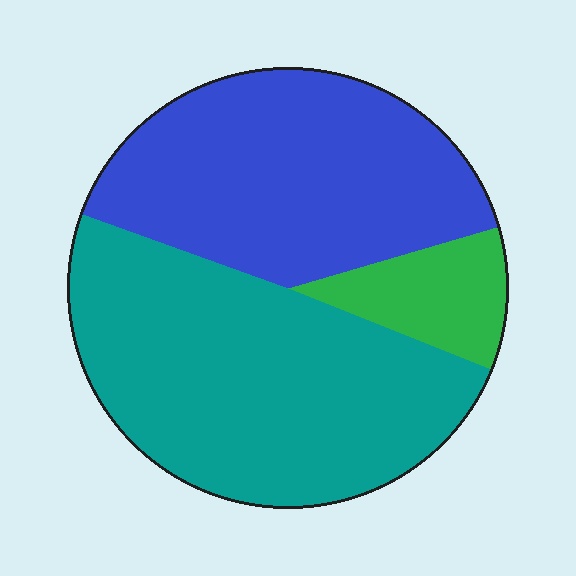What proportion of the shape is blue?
Blue takes up about two fifths (2/5) of the shape.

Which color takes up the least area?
Green, at roughly 10%.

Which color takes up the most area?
Teal, at roughly 50%.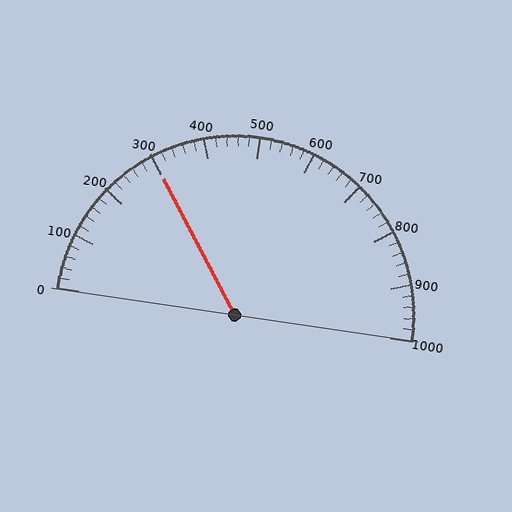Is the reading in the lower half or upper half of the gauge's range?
The reading is in the lower half of the range (0 to 1000).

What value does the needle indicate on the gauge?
The needle indicates approximately 300.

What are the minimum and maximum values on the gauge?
The gauge ranges from 0 to 1000.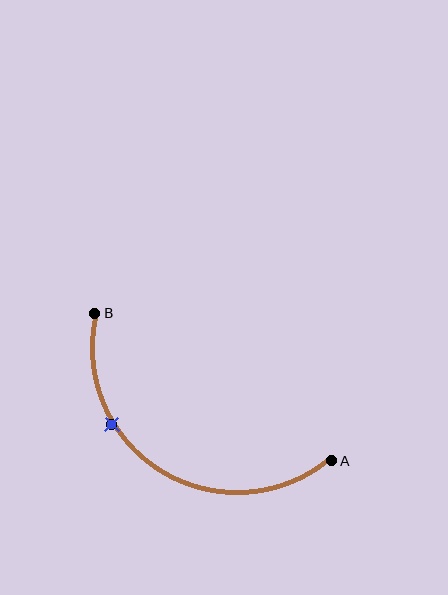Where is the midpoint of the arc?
The arc midpoint is the point on the curve farthest from the straight line joining A and B. It sits below that line.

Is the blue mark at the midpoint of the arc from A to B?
No. The blue mark lies on the arc but is closer to endpoint B. The arc midpoint would be at the point on the curve equidistant along the arc from both A and B.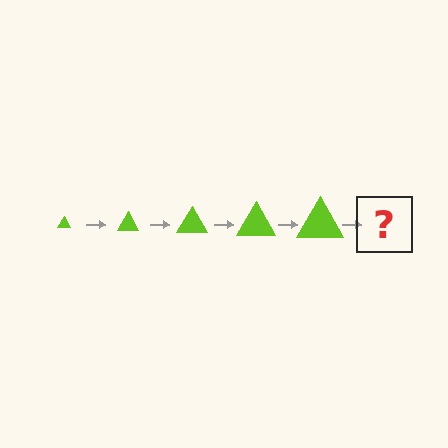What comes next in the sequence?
The next element should be a lime triangle, larger than the previous one.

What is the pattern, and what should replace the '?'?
The pattern is that the triangle gets progressively larger each step. The '?' should be a lime triangle, larger than the previous one.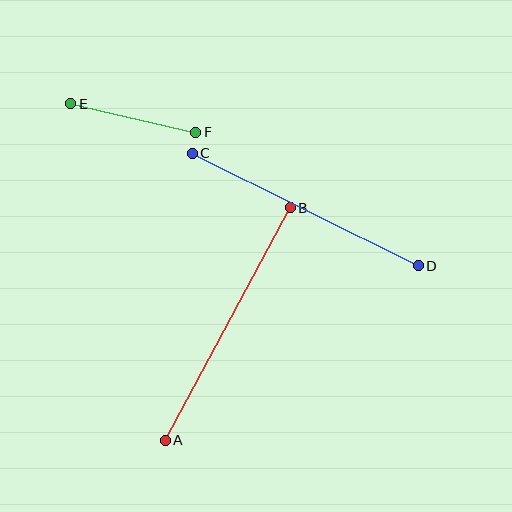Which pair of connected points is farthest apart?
Points A and B are farthest apart.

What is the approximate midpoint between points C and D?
The midpoint is at approximately (305, 209) pixels.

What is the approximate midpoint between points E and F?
The midpoint is at approximately (133, 118) pixels.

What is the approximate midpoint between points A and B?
The midpoint is at approximately (228, 324) pixels.